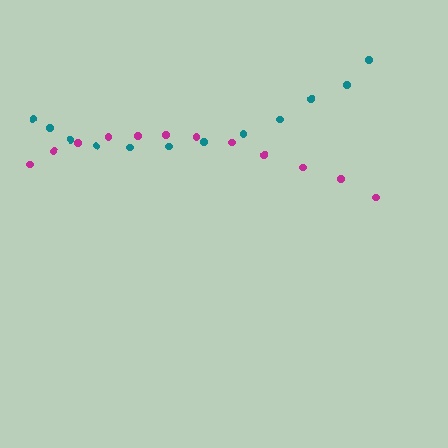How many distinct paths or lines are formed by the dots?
There are 2 distinct paths.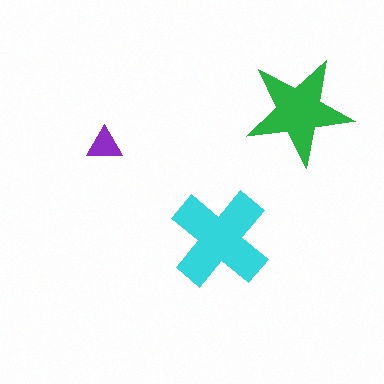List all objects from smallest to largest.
The purple triangle, the green star, the cyan cross.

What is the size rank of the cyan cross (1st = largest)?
1st.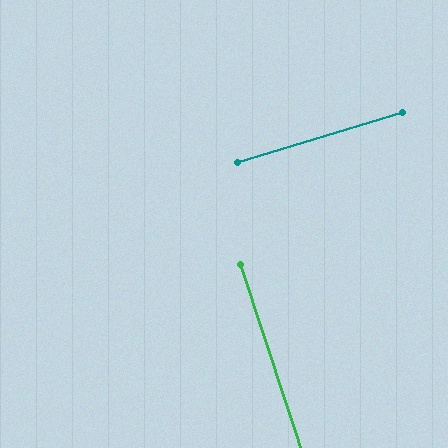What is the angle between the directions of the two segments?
Approximately 89 degrees.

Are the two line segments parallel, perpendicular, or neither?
Perpendicular — they meet at approximately 89°.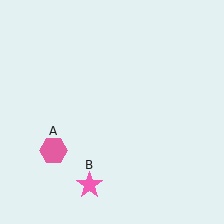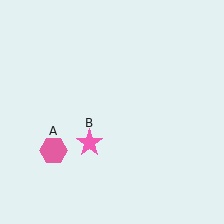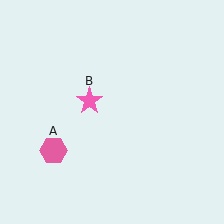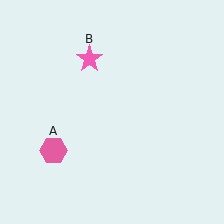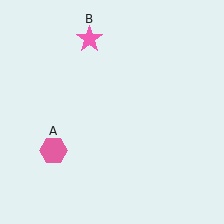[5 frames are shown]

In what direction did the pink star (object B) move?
The pink star (object B) moved up.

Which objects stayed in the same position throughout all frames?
Pink hexagon (object A) remained stationary.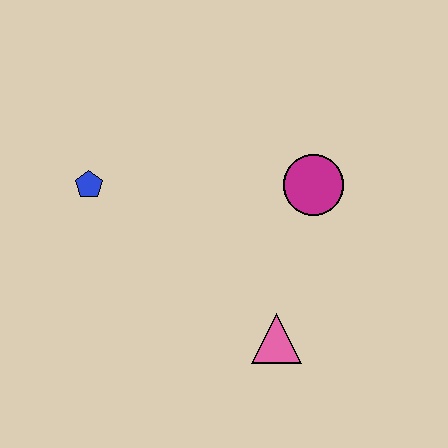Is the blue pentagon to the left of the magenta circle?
Yes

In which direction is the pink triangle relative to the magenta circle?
The pink triangle is below the magenta circle.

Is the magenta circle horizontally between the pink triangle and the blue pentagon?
No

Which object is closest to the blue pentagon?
The magenta circle is closest to the blue pentagon.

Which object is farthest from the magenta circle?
The blue pentagon is farthest from the magenta circle.